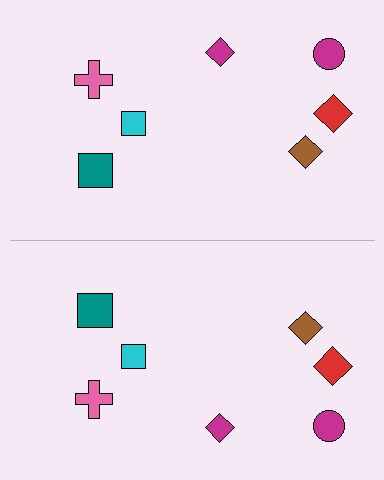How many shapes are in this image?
There are 14 shapes in this image.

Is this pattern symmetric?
Yes, this pattern has bilateral (reflection) symmetry.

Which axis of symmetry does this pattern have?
The pattern has a horizontal axis of symmetry running through the center of the image.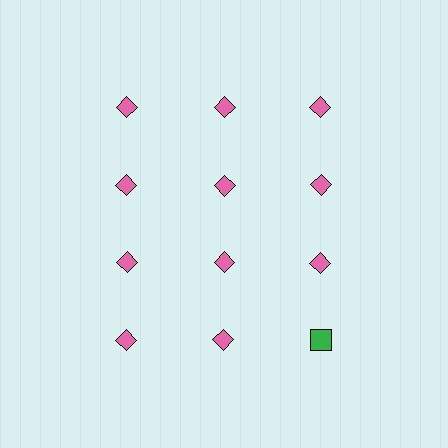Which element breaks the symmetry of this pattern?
The green square in the fourth row, center column breaks the symmetry. All other shapes are pink diamonds.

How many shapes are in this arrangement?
There are 12 shapes arranged in a grid pattern.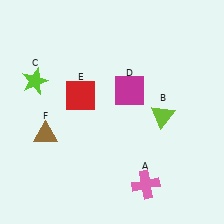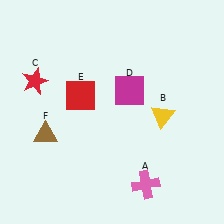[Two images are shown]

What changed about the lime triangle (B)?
In Image 1, B is lime. In Image 2, it changed to yellow.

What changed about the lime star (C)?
In Image 1, C is lime. In Image 2, it changed to red.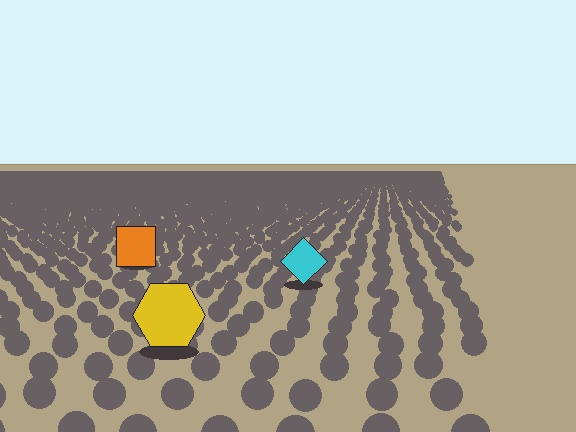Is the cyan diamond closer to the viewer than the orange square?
Yes. The cyan diamond is closer — you can tell from the texture gradient: the ground texture is coarser near it.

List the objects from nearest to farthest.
From nearest to farthest: the yellow hexagon, the cyan diamond, the orange square.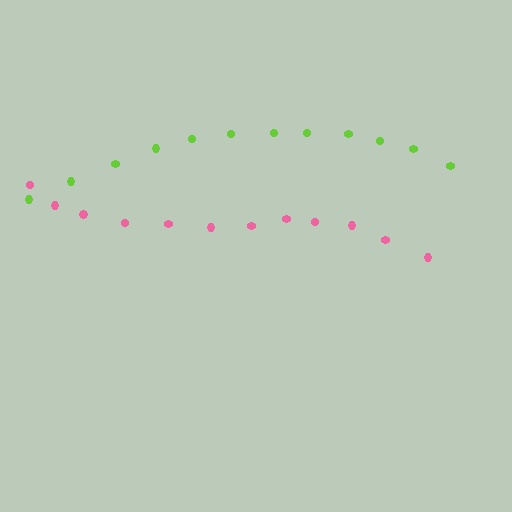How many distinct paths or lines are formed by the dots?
There are 2 distinct paths.